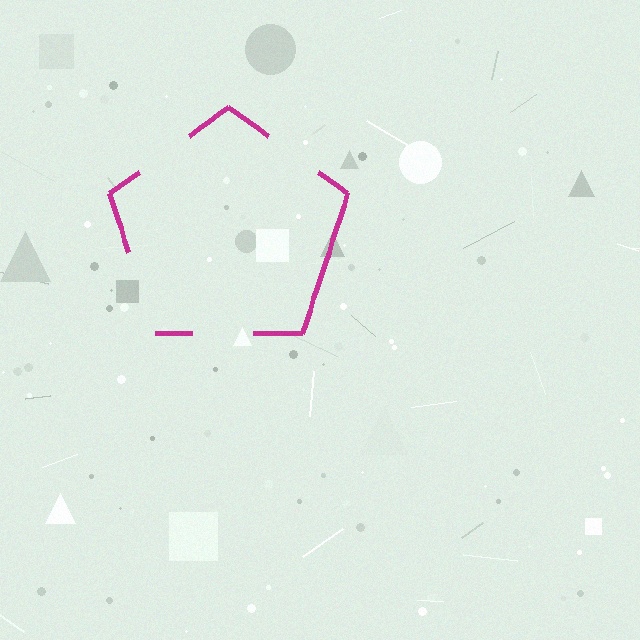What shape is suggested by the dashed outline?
The dashed outline suggests a pentagon.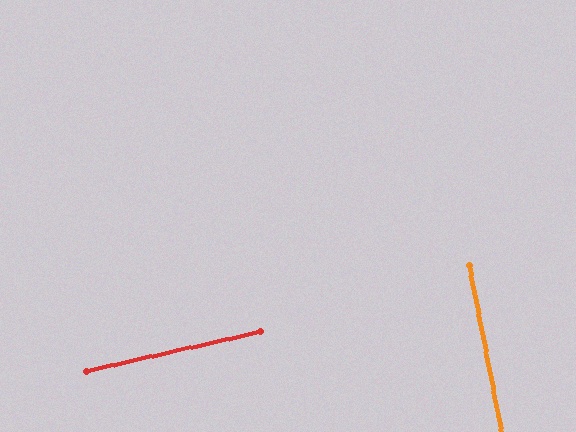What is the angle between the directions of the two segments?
Approximately 88 degrees.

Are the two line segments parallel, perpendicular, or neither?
Perpendicular — they meet at approximately 88°.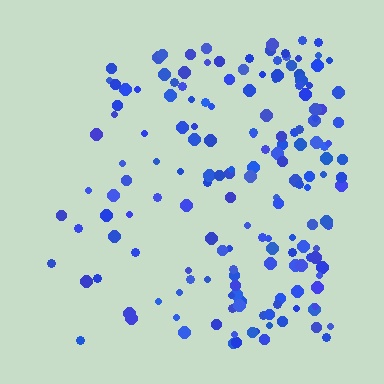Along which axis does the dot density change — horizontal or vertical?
Horizontal.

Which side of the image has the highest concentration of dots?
The right.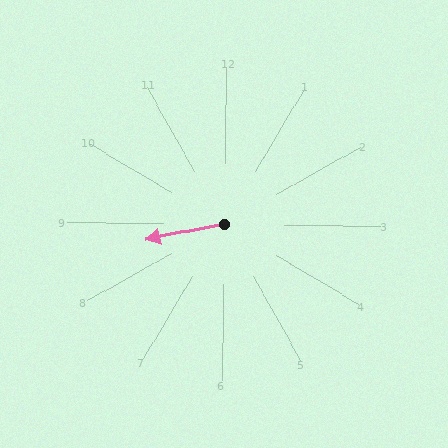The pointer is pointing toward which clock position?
Roughly 9 o'clock.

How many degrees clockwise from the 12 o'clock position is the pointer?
Approximately 258 degrees.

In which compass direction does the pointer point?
West.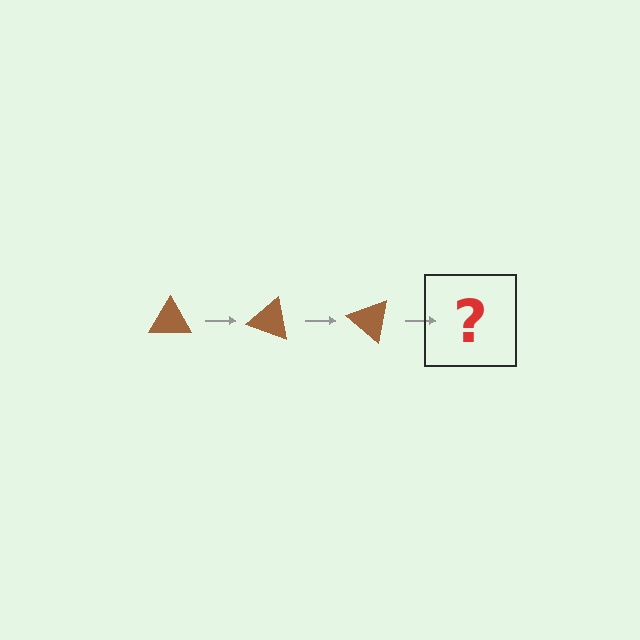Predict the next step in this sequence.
The next step is a brown triangle rotated 60 degrees.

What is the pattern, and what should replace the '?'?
The pattern is that the triangle rotates 20 degrees each step. The '?' should be a brown triangle rotated 60 degrees.